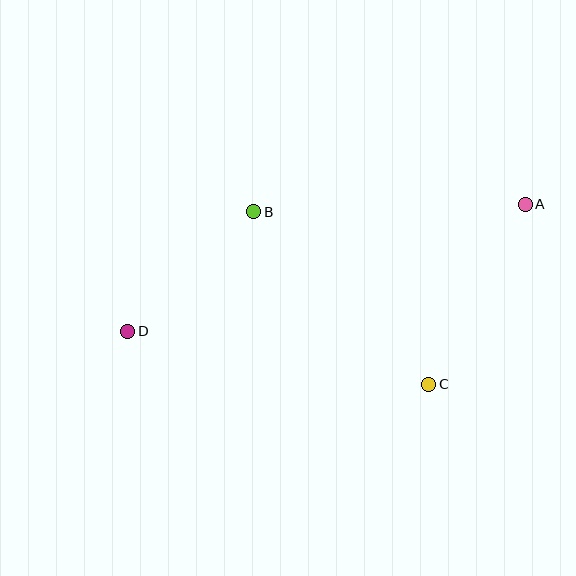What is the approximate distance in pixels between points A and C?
The distance between A and C is approximately 204 pixels.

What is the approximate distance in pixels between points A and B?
The distance between A and B is approximately 271 pixels.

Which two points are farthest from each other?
Points A and D are farthest from each other.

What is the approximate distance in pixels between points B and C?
The distance between B and C is approximately 245 pixels.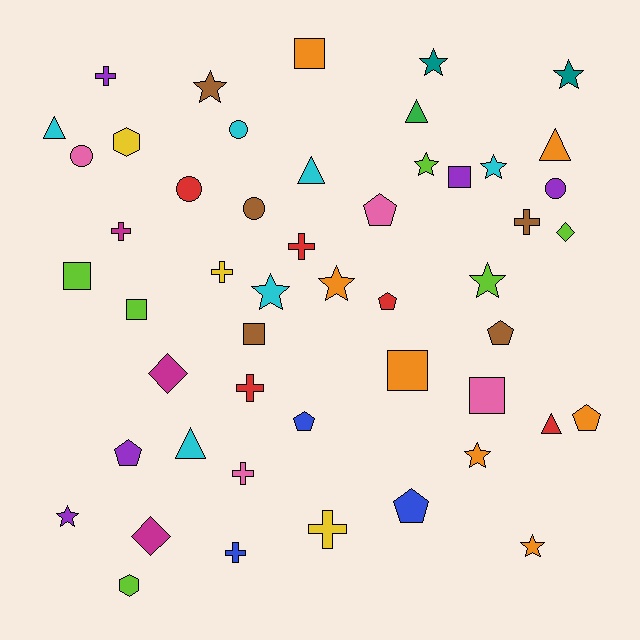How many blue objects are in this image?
There are 3 blue objects.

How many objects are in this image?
There are 50 objects.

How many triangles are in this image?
There are 6 triangles.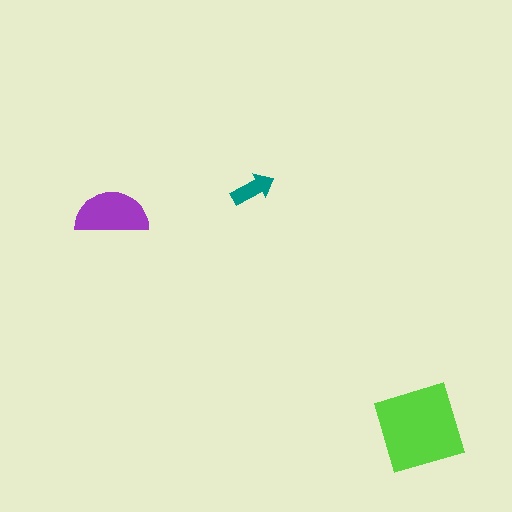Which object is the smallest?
The teal arrow.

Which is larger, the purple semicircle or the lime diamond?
The lime diamond.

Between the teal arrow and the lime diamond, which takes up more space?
The lime diamond.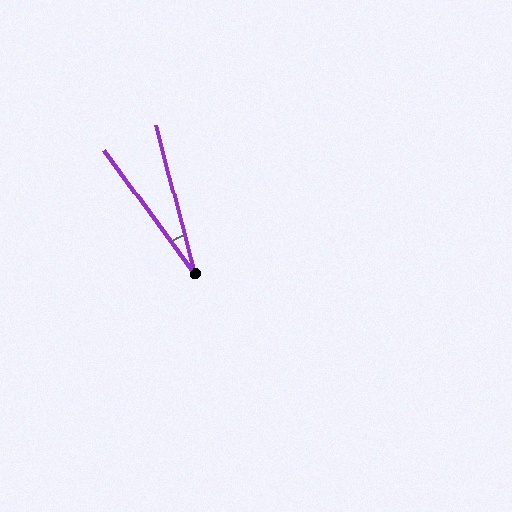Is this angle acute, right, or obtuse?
It is acute.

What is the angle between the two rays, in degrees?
Approximately 22 degrees.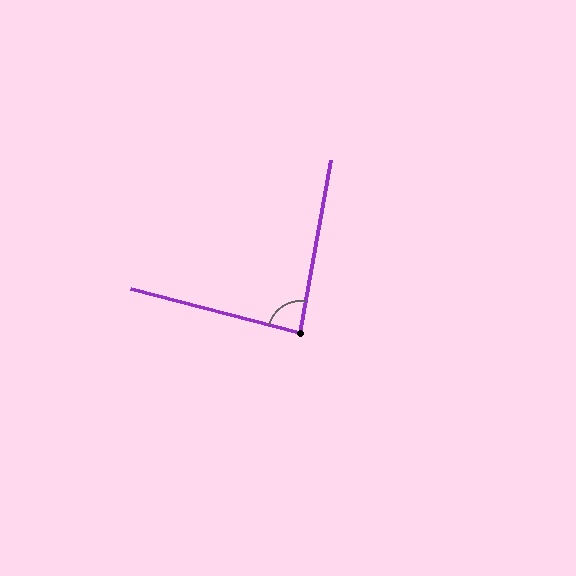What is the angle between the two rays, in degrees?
Approximately 85 degrees.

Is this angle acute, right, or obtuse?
It is approximately a right angle.